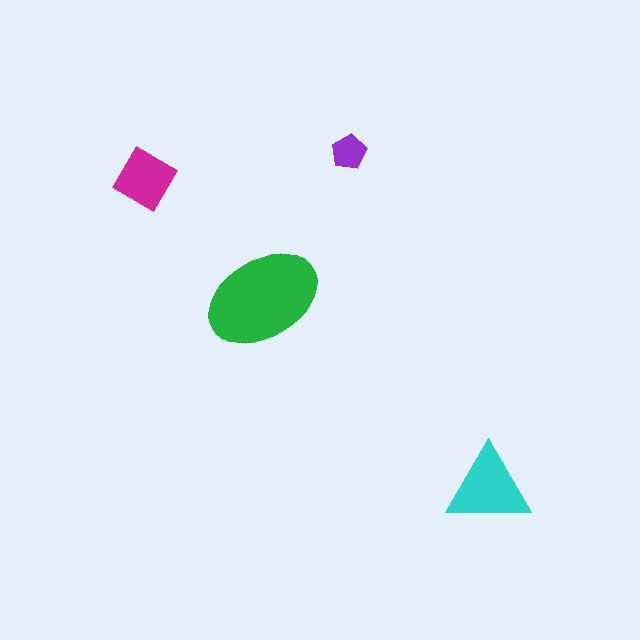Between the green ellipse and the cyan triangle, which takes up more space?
The green ellipse.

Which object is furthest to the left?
The magenta diamond is leftmost.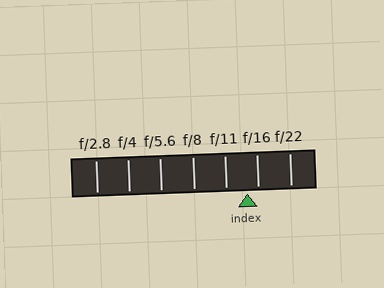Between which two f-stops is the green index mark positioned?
The index mark is between f/11 and f/16.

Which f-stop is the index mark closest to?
The index mark is closest to f/16.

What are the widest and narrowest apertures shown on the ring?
The widest aperture shown is f/2.8 and the narrowest is f/22.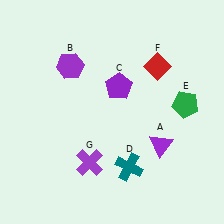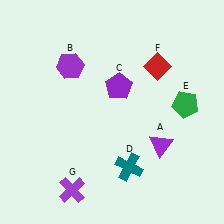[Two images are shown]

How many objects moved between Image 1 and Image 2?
1 object moved between the two images.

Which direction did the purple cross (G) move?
The purple cross (G) moved down.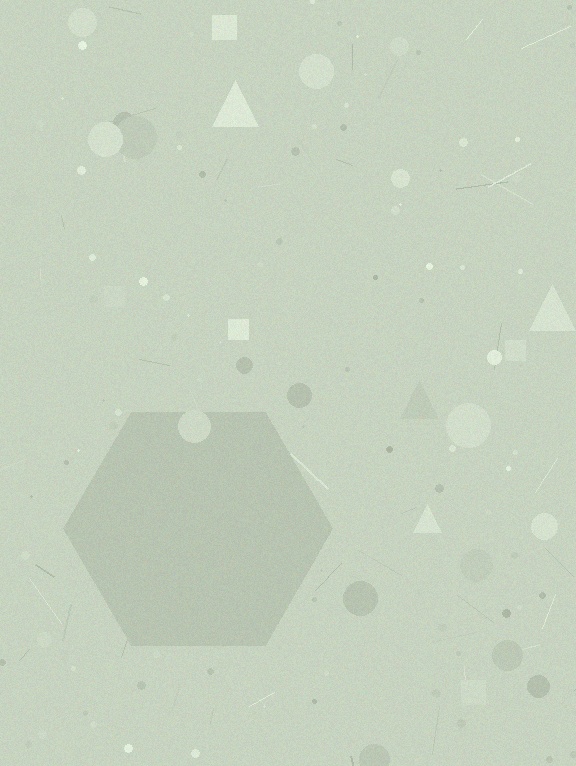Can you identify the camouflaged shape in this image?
The camouflaged shape is a hexagon.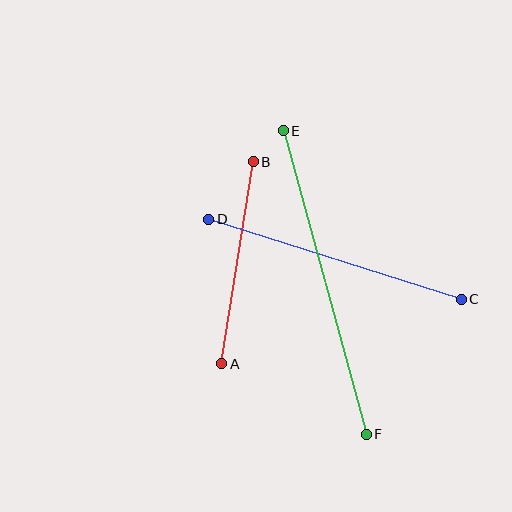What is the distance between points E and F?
The distance is approximately 315 pixels.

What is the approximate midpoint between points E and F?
The midpoint is at approximately (325, 283) pixels.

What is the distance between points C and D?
The distance is approximately 265 pixels.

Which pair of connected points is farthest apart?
Points E and F are farthest apart.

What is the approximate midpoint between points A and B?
The midpoint is at approximately (238, 263) pixels.